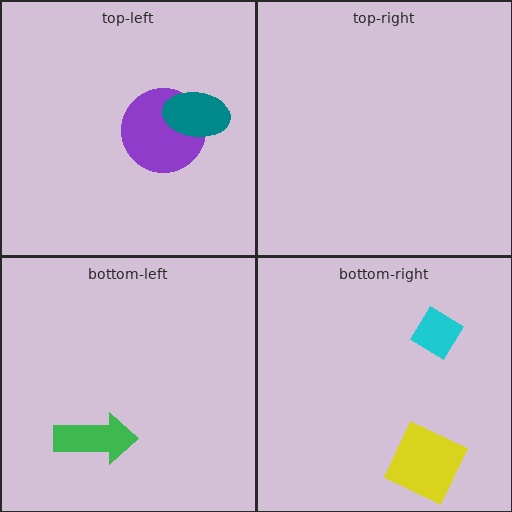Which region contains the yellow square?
The bottom-right region.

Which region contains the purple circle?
The top-left region.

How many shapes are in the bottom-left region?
1.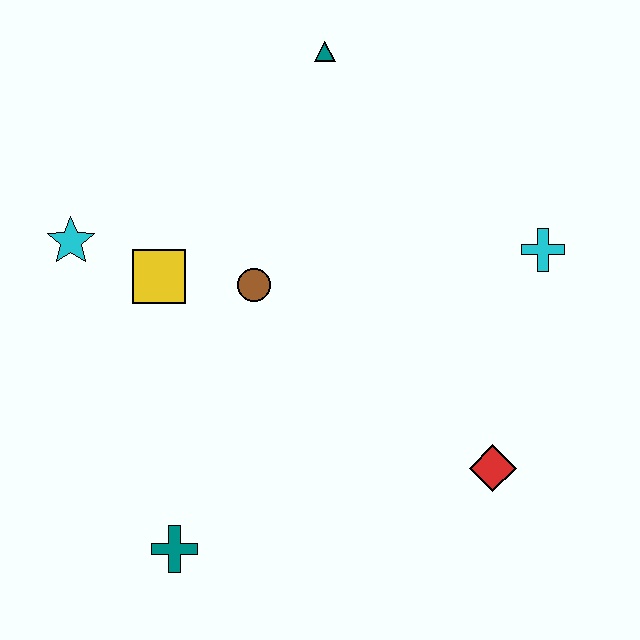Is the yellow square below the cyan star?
Yes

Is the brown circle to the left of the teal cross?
No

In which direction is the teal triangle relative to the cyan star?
The teal triangle is to the right of the cyan star.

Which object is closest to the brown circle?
The yellow square is closest to the brown circle.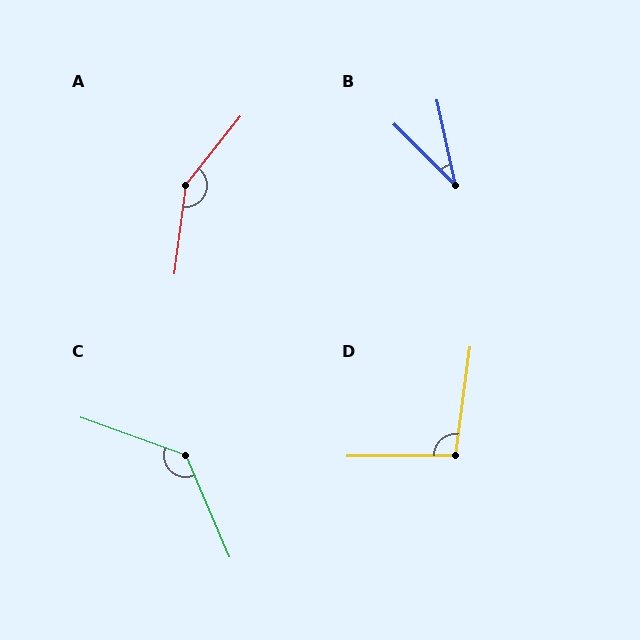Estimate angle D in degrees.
Approximately 97 degrees.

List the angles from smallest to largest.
B (33°), D (97°), C (133°), A (149°).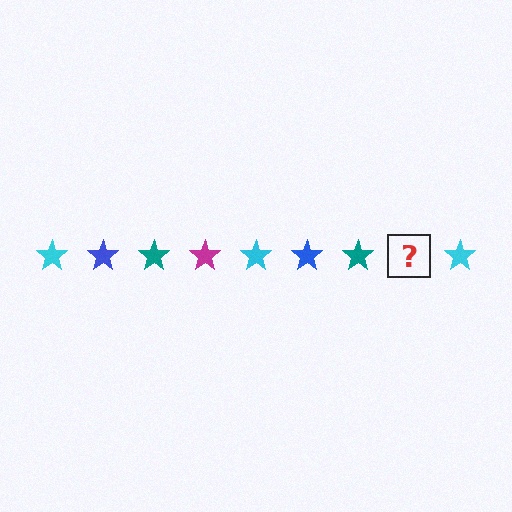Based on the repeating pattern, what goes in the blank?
The blank should be a magenta star.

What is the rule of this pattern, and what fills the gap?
The rule is that the pattern cycles through cyan, blue, teal, magenta stars. The gap should be filled with a magenta star.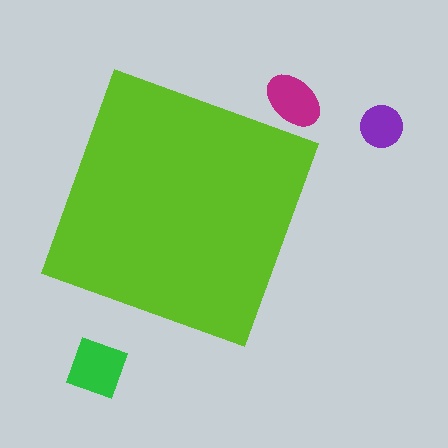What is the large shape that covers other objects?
A lime square.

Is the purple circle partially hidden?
No, the purple circle is fully visible.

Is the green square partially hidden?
No, the green square is fully visible.